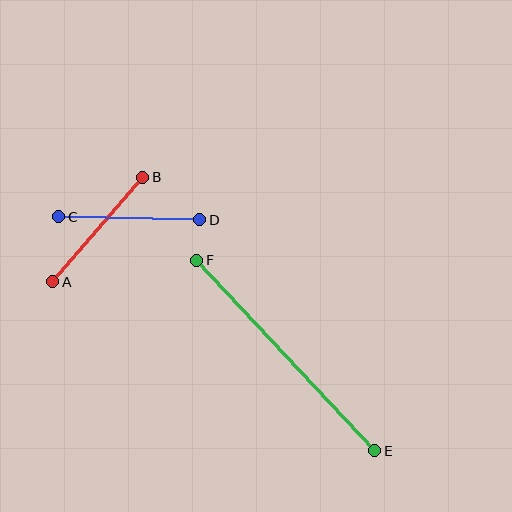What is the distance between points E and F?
The distance is approximately 261 pixels.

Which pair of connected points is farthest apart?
Points E and F are farthest apart.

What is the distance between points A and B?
The distance is approximately 138 pixels.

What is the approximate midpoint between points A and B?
The midpoint is at approximately (98, 229) pixels.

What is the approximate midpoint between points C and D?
The midpoint is at approximately (129, 218) pixels.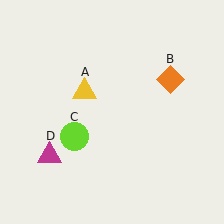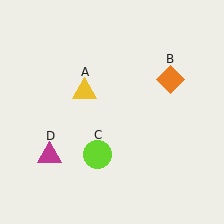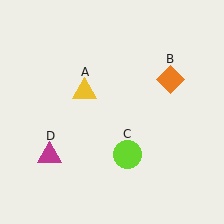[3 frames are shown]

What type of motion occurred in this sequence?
The lime circle (object C) rotated counterclockwise around the center of the scene.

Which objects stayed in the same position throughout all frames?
Yellow triangle (object A) and orange diamond (object B) and magenta triangle (object D) remained stationary.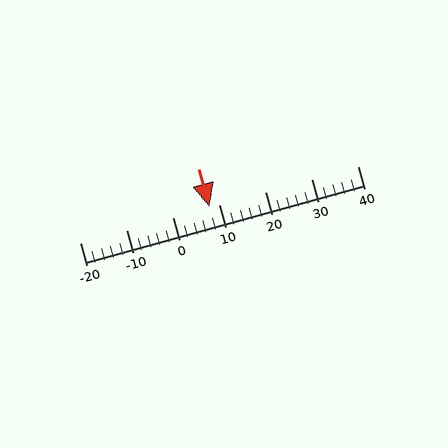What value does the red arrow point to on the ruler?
The red arrow points to approximately 8.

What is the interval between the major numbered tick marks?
The major tick marks are spaced 10 units apart.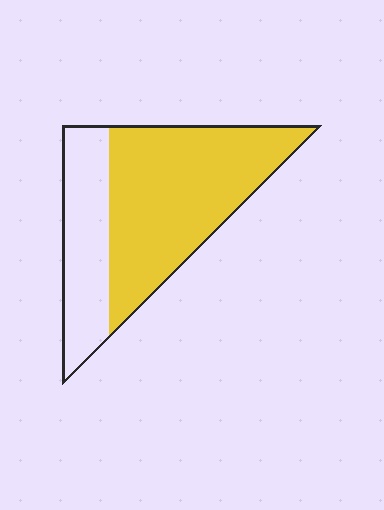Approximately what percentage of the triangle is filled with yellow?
Approximately 65%.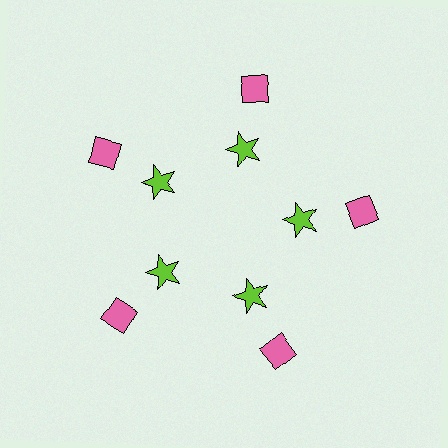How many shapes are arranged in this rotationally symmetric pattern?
There are 10 shapes, arranged in 5 groups of 2.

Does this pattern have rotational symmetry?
Yes, this pattern has 5-fold rotational symmetry. It looks the same after rotating 72 degrees around the center.